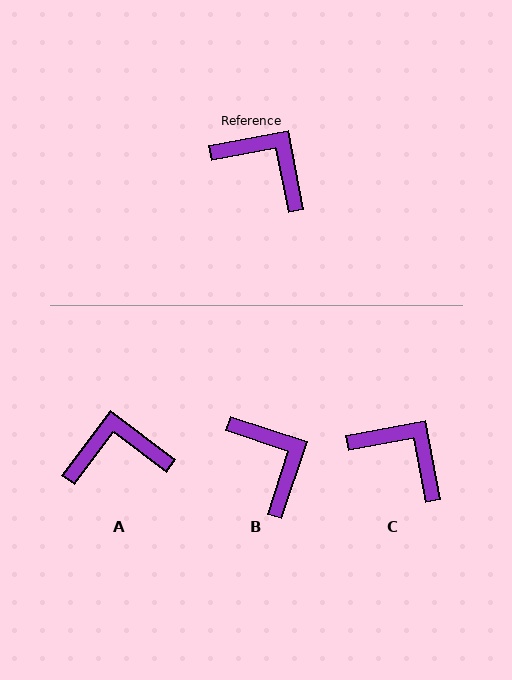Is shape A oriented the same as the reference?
No, it is off by about 42 degrees.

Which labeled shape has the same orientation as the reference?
C.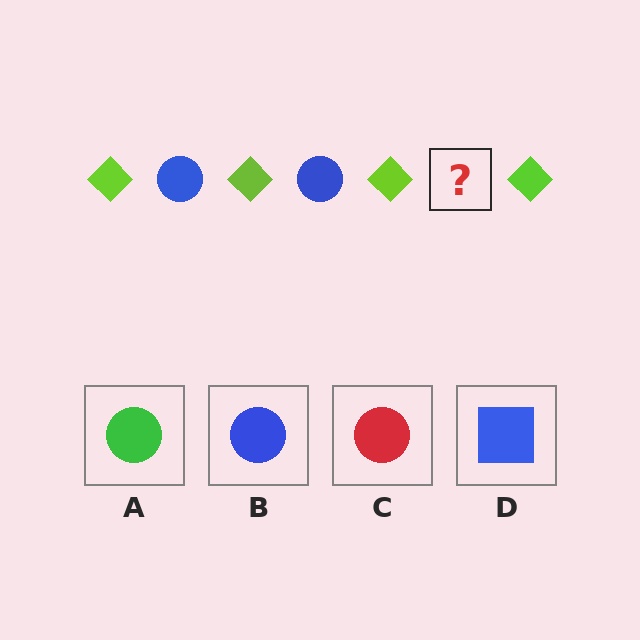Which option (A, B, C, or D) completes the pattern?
B.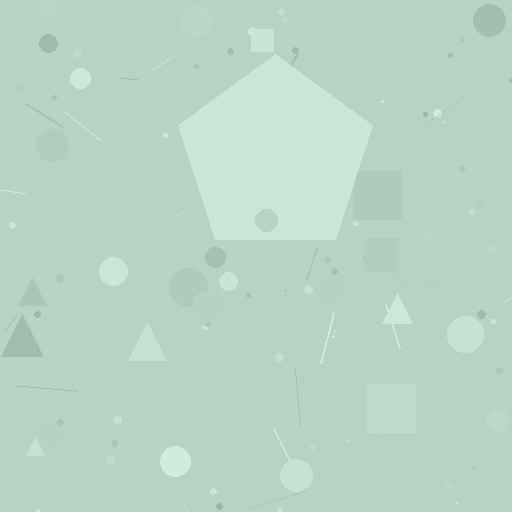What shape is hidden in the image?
A pentagon is hidden in the image.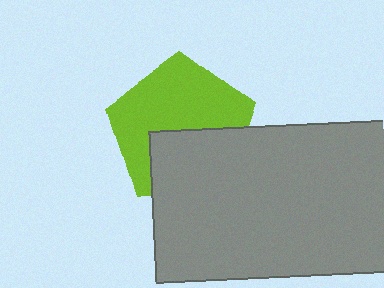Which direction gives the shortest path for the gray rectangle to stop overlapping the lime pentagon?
Moving down gives the shortest separation.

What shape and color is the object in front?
The object in front is a gray rectangle.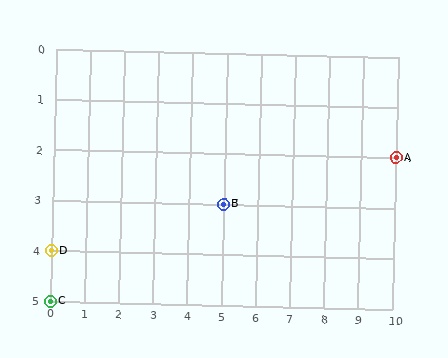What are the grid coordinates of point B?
Point B is at grid coordinates (5, 3).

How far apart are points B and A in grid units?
Points B and A are 5 columns and 1 row apart (about 5.1 grid units diagonally).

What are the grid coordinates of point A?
Point A is at grid coordinates (10, 2).